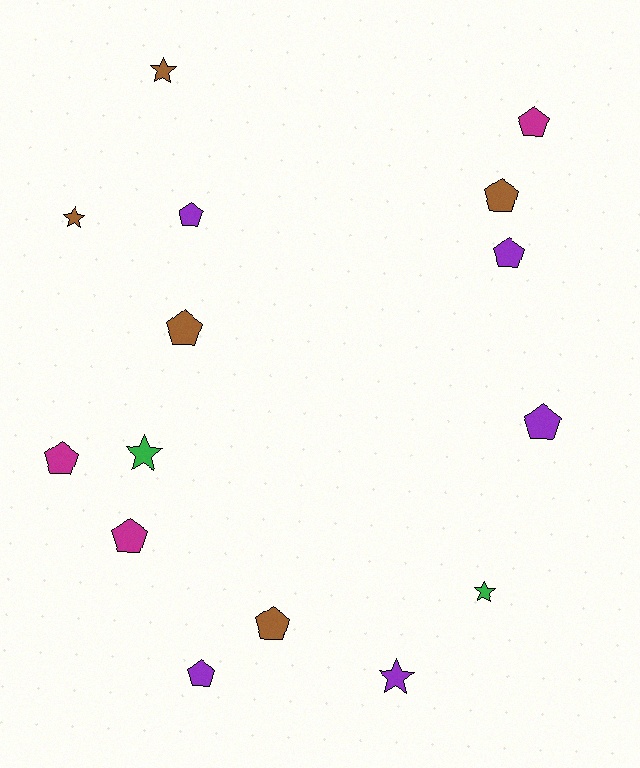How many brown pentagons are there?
There are 3 brown pentagons.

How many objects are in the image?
There are 15 objects.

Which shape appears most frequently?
Pentagon, with 10 objects.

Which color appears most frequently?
Purple, with 5 objects.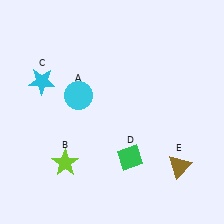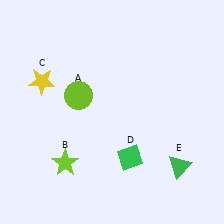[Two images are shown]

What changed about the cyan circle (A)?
In Image 1, A is cyan. In Image 2, it changed to lime.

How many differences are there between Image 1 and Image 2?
There are 3 differences between the two images.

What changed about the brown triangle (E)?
In Image 1, E is brown. In Image 2, it changed to green.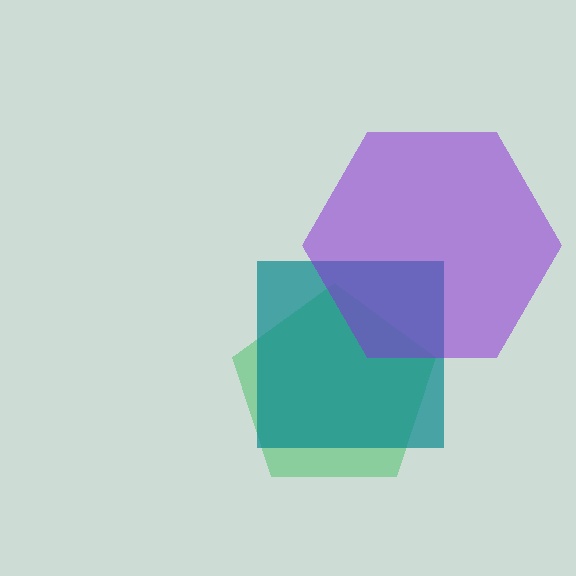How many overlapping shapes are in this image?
There are 3 overlapping shapes in the image.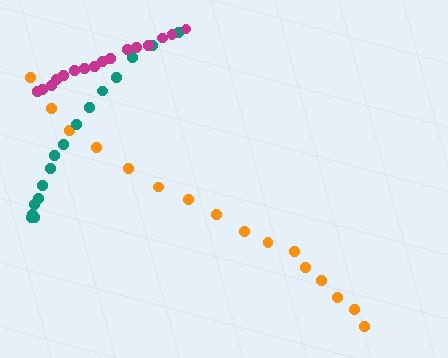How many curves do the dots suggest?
There are 3 distinct paths.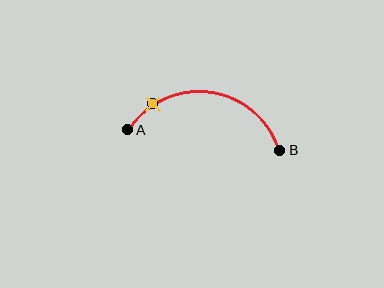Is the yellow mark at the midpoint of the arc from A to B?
No. The yellow mark lies on the arc but is closer to endpoint A. The arc midpoint would be at the point on the curve equidistant along the arc from both A and B.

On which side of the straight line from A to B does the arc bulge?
The arc bulges above the straight line connecting A and B.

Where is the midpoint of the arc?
The arc midpoint is the point on the curve farthest from the straight line joining A and B. It sits above that line.